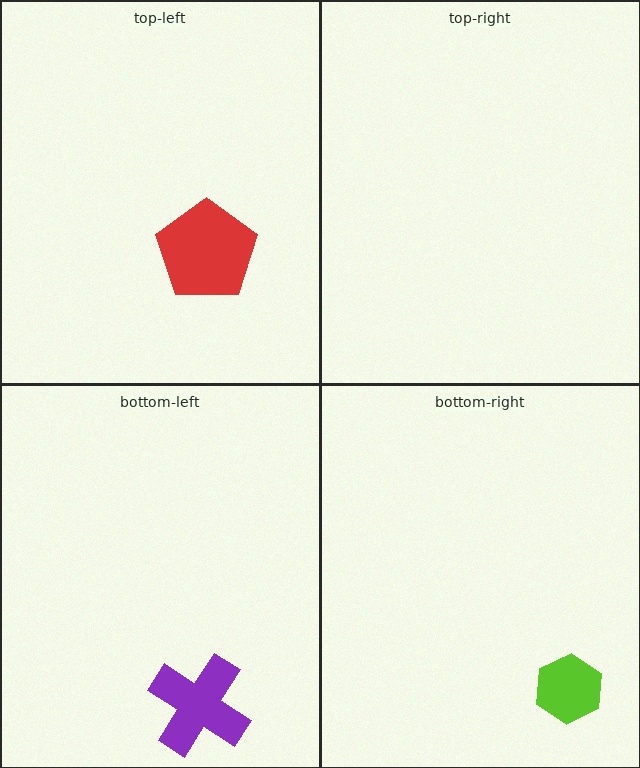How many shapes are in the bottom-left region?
1.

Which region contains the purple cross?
The bottom-left region.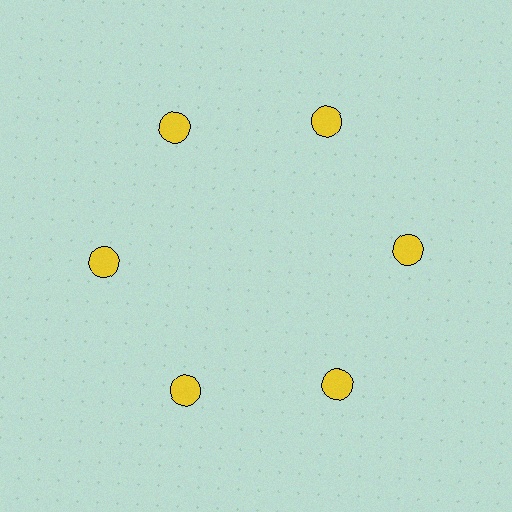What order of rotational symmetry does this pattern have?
This pattern has 6-fold rotational symmetry.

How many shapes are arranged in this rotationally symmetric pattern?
There are 6 shapes, arranged in 6 groups of 1.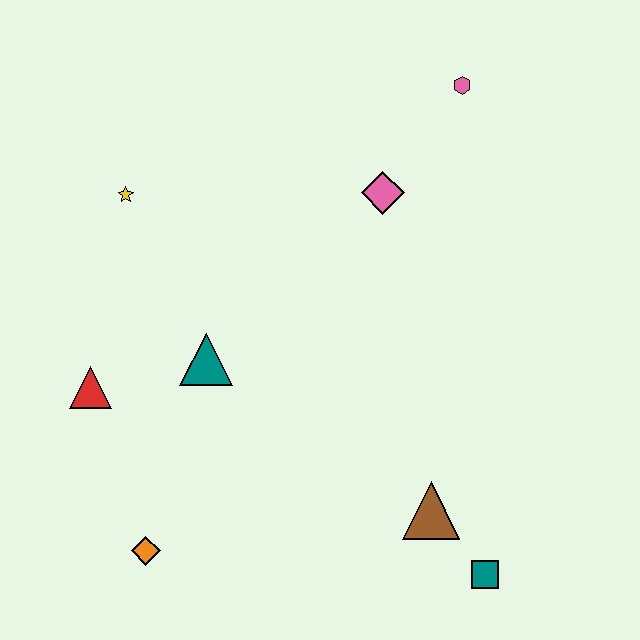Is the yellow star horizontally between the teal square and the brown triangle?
No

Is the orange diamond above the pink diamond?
No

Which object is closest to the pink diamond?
The pink hexagon is closest to the pink diamond.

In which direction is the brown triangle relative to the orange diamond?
The brown triangle is to the right of the orange diamond.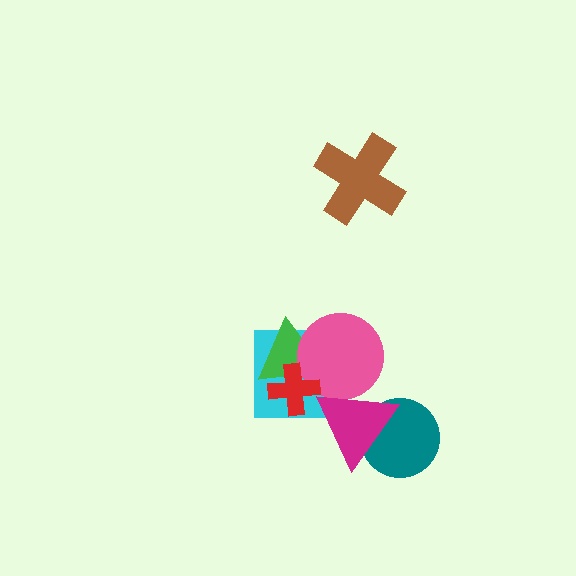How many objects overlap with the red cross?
3 objects overlap with the red cross.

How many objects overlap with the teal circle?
1 object overlaps with the teal circle.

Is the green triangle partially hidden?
Yes, it is partially covered by another shape.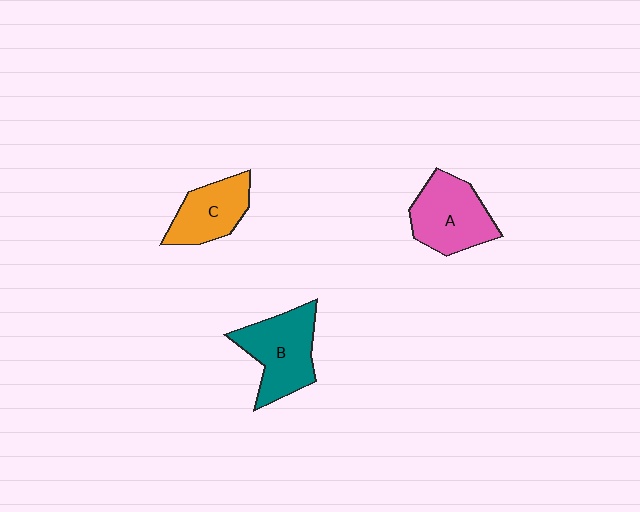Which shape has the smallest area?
Shape C (orange).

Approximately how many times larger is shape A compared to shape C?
Approximately 1.3 times.